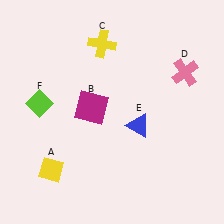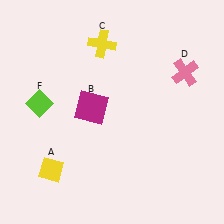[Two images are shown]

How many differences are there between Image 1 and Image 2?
There is 1 difference between the two images.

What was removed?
The blue triangle (E) was removed in Image 2.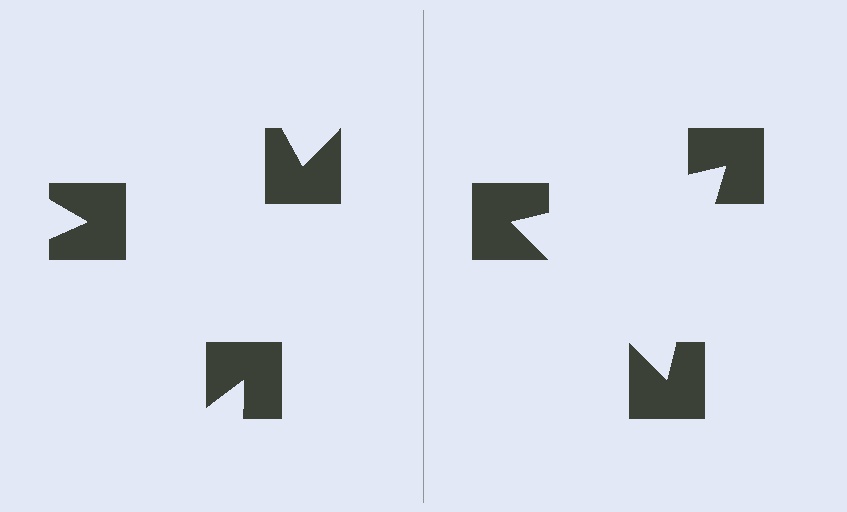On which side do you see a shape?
An illusory triangle appears on the right side. On the left side the wedge cuts are rotated, so no coherent shape forms.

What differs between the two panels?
The notched squares are positioned identically on both sides; only the wedge orientations differ. On the right they align to a triangle; on the left they are misaligned.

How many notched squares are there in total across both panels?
6 — 3 on each side.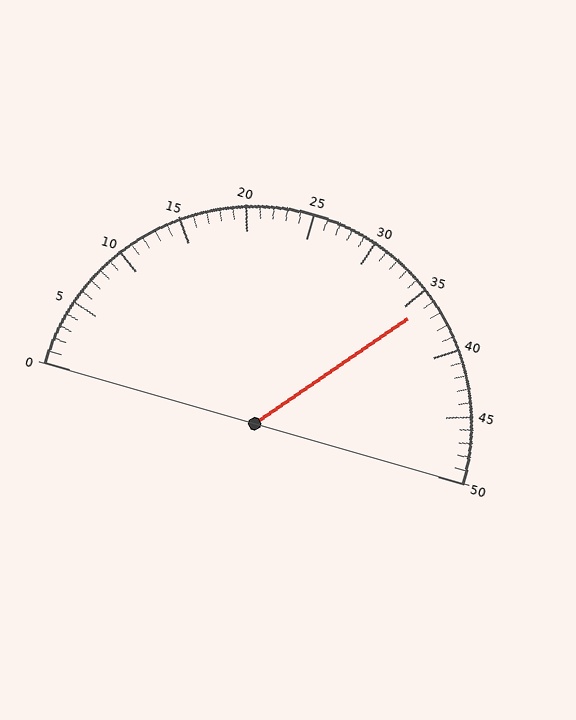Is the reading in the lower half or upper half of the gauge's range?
The reading is in the upper half of the range (0 to 50).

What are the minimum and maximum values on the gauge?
The gauge ranges from 0 to 50.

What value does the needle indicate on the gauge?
The needle indicates approximately 36.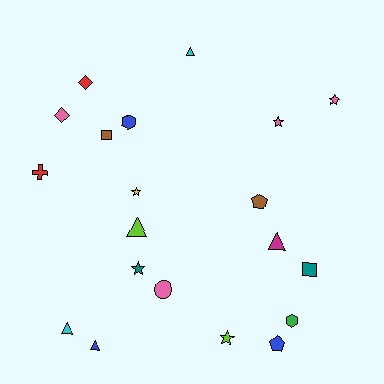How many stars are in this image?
There are 5 stars.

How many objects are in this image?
There are 20 objects.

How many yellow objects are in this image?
There is 1 yellow object.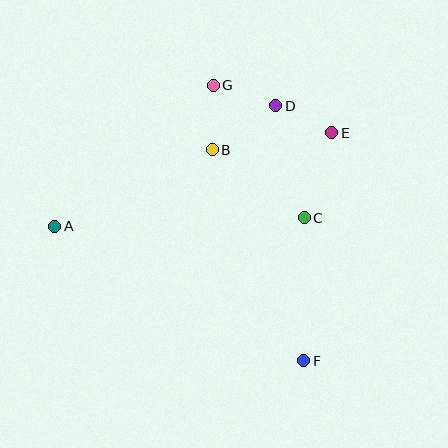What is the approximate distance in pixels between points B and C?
The distance between B and C is approximately 114 pixels.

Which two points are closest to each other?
Points D and E are closest to each other.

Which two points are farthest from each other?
Points A and E are farthest from each other.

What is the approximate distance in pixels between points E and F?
The distance between E and F is approximately 229 pixels.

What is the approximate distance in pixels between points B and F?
The distance between B and F is approximately 230 pixels.